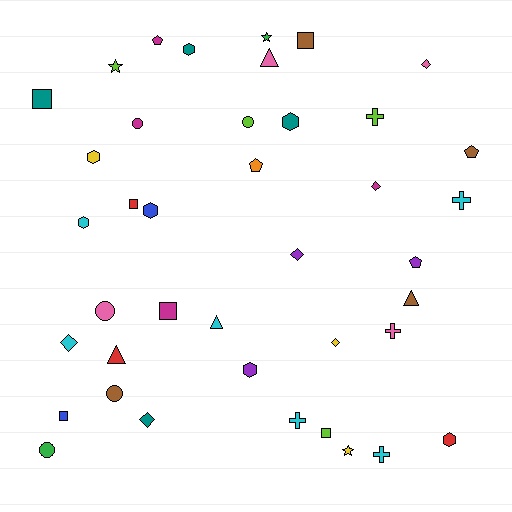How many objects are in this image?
There are 40 objects.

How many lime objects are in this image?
There are 4 lime objects.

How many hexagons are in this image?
There are 7 hexagons.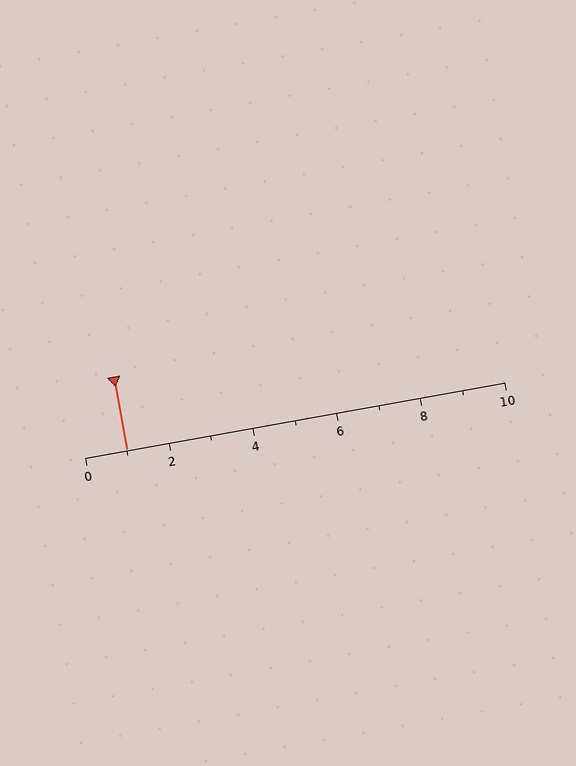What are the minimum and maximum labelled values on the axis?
The axis runs from 0 to 10.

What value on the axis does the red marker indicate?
The marker indicates approximately 1.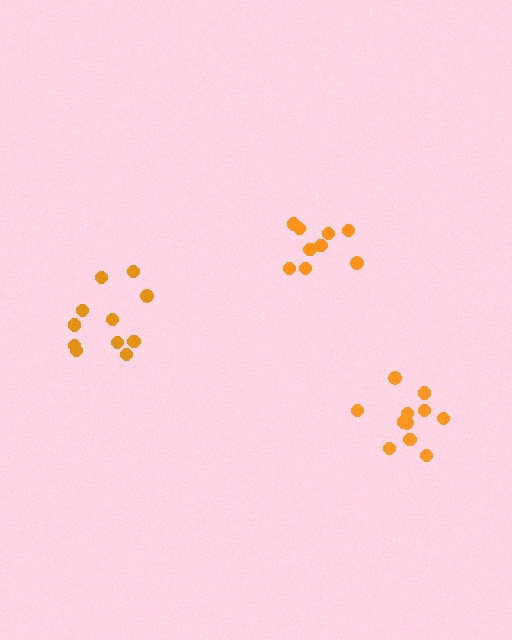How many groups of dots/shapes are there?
There are 3 groups.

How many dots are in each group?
Group 1: 11 dots, Group 2: 9 dots, Group 3: 11 dots (31 total).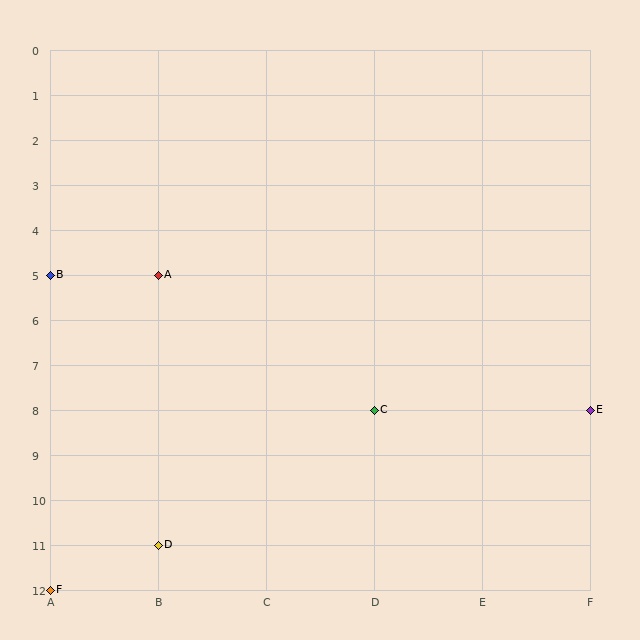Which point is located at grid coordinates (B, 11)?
Point D is at (B, 11).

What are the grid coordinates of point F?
Point F is at grid coordinates (A, 12).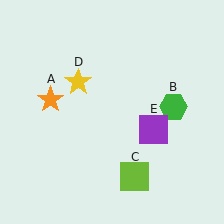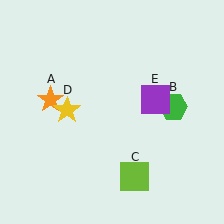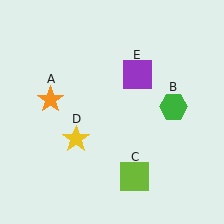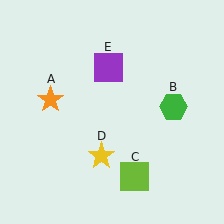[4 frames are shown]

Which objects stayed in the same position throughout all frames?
Orange star (object A) and green hexagon (object B) and lime square (object C) remained stationary.